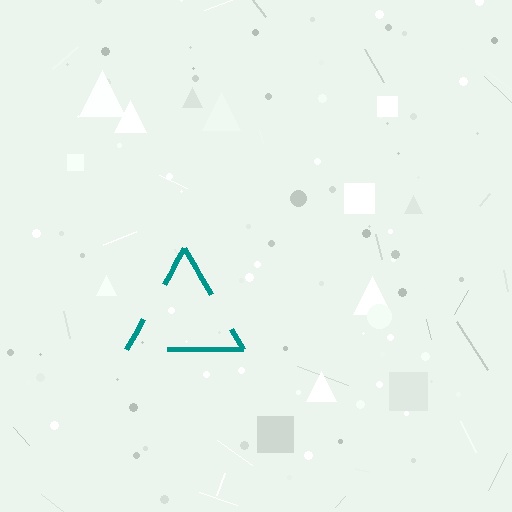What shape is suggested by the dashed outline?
The dashed outline suggests a triangle.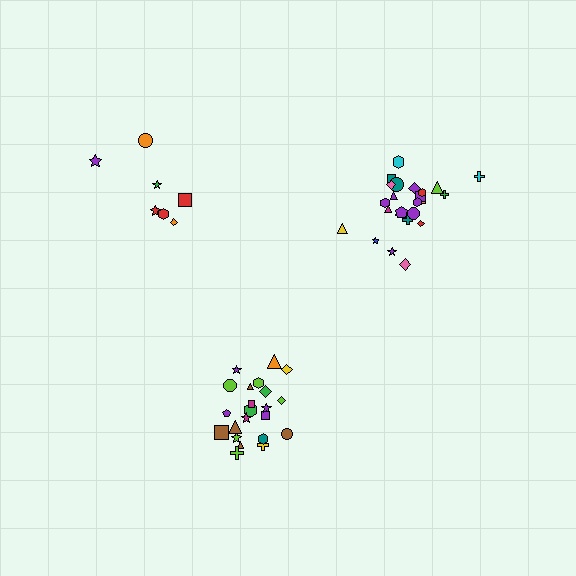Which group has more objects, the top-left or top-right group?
The top-right group.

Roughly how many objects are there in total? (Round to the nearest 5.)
Roughly 55 objects in total.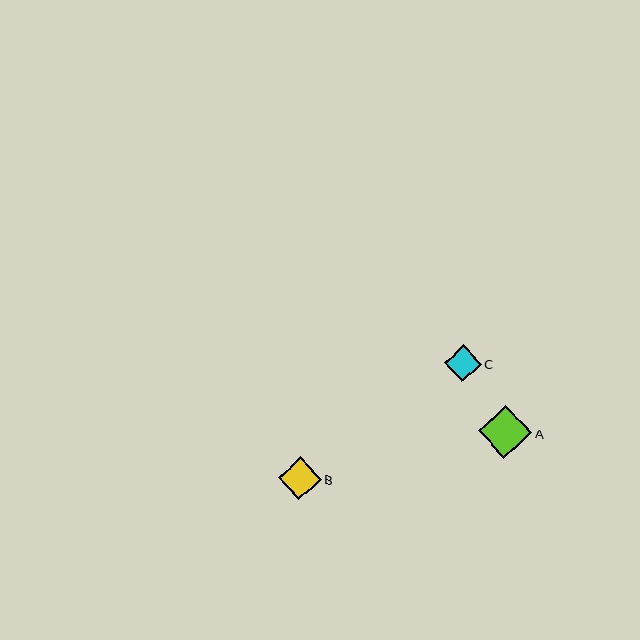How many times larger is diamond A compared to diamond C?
Diamond A is approximately 1.5 times the size of diamond C.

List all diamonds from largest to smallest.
From largest to smallest: A, B, C.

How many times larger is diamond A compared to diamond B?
Diamond A is approximately 1.2 times the size of diamond B.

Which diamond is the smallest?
Diamond C is the smallest with a size of approximately 36 pixels.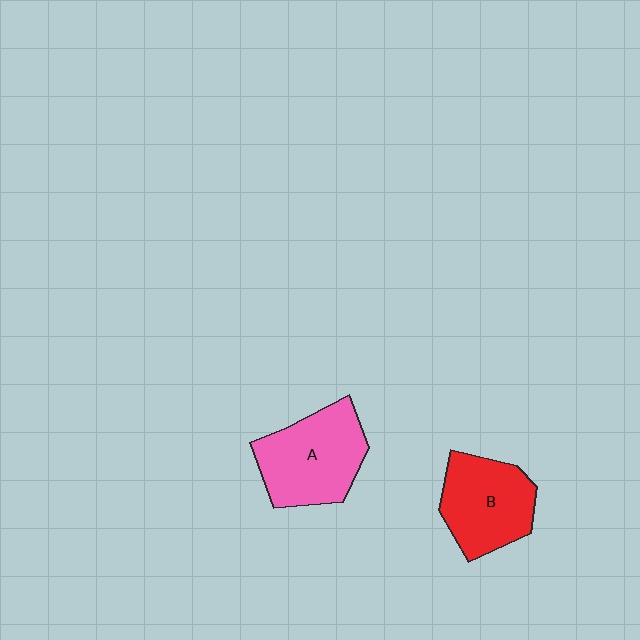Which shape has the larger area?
Shape A (pink).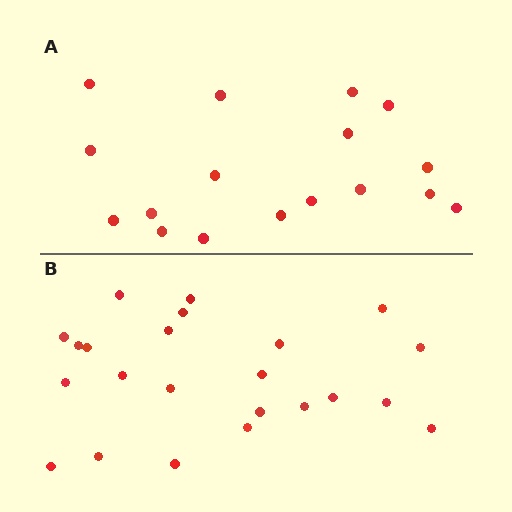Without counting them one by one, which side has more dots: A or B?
Region B (the bottom region) has more dots.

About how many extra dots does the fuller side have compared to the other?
Region B has about 6 more dots than region A.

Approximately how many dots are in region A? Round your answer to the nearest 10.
About 20 dots. (The exact count is 17, which rounds to 20.)